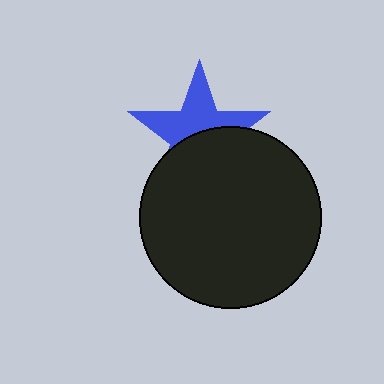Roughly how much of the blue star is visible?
About half of it is visible (roughly 51%).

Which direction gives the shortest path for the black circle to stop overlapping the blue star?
Moving down gives the shortest separation.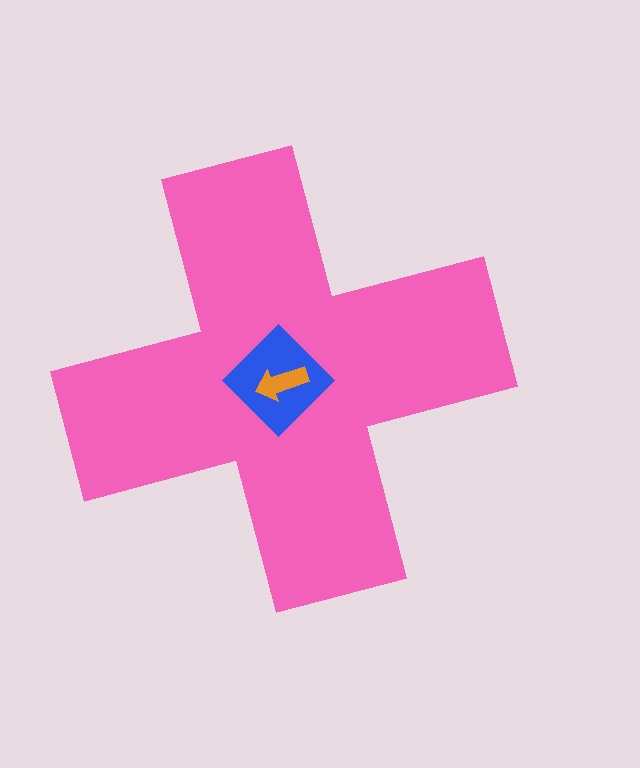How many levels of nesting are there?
3.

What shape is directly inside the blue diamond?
The orange arrow.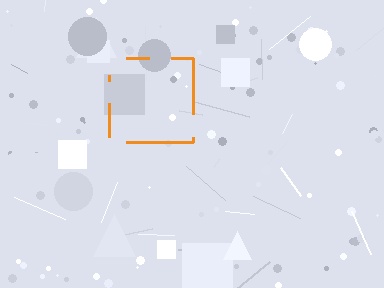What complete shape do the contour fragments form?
The contour fragments form a square.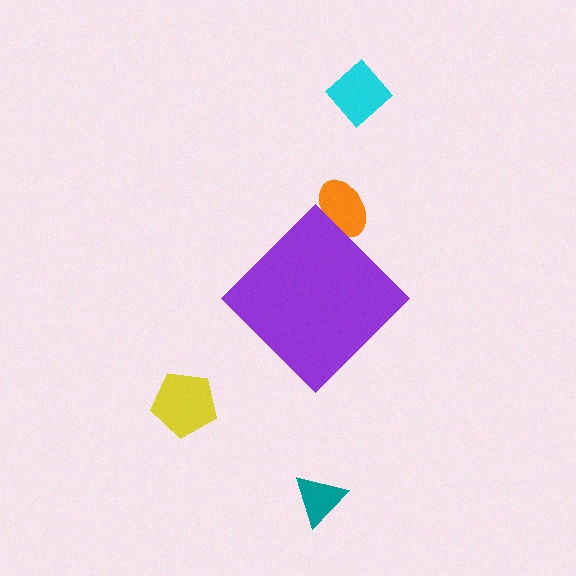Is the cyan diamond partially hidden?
No, the cyan diamond is fully visible.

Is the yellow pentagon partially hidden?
No, the yellow pentagon is fully visible.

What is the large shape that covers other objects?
A purple diamond.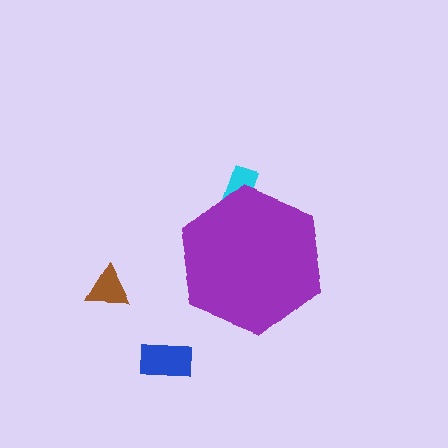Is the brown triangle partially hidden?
No, the brown triangle is fully visible.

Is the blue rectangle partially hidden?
No, the blue rectangle is fully visible.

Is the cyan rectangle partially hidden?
Yes, the cyan rectangle is partially hidden behind the purple hexagon.